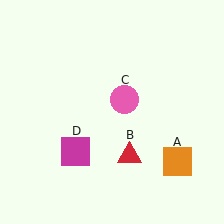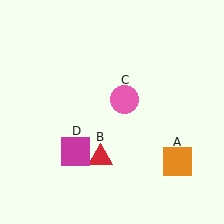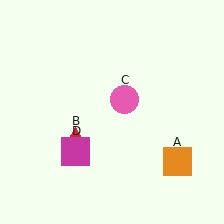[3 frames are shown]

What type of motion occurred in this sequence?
The red triangle (object B) rotated clockwise around the center of the scene.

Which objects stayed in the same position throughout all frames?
Orange square (object A) and pink circle (object C) and magenta square (object D) remained stationary.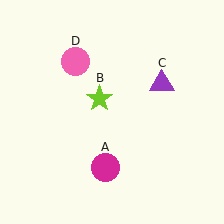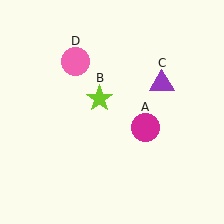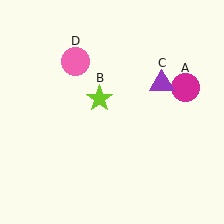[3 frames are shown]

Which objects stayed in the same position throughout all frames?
Lime star (object B) and purple triangle (object C) and pink circle (object D) remained stationary.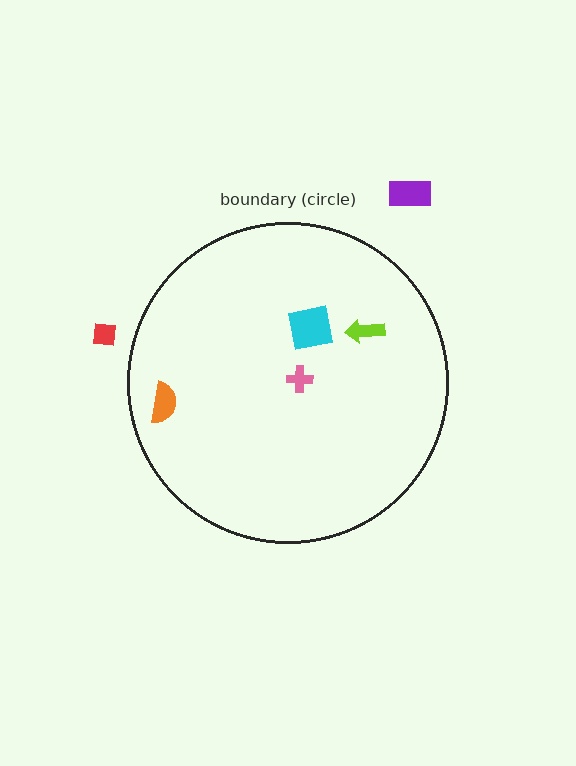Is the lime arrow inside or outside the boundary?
Inside.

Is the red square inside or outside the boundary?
Outside.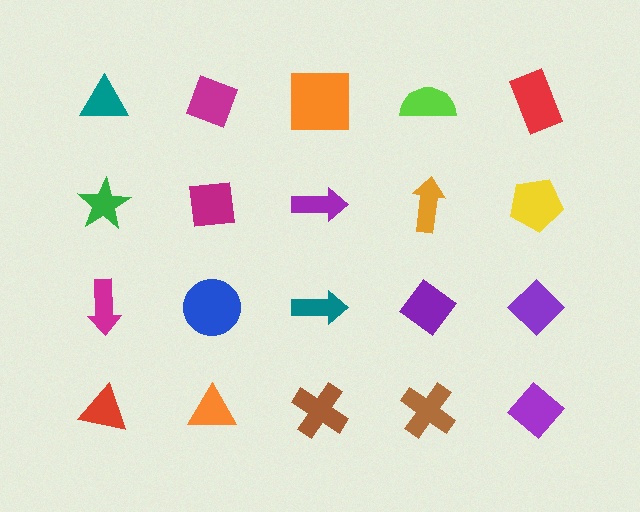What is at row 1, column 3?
An orange square.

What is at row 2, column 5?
A yellow pentagon.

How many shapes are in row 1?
5 shapes.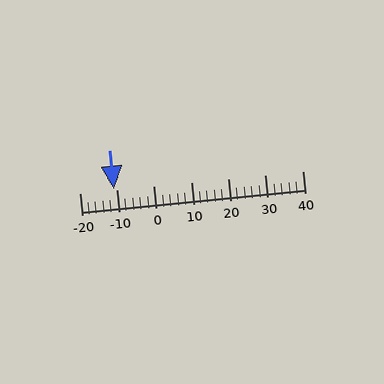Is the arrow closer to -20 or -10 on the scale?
The arrow is closer to -10.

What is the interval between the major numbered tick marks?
The major tick marks are spaced 10 units apart.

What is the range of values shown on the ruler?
The ruler shows values from -20 to 40.